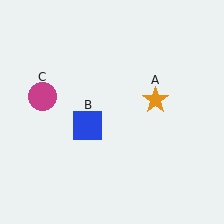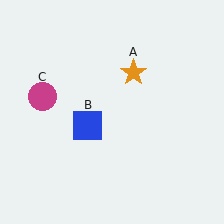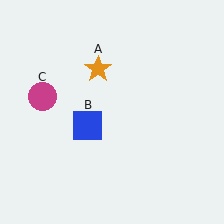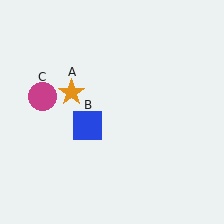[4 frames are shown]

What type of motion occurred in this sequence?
The orange star (object A) rotated counterclockwise around the center of the scene.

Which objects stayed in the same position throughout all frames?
Blue square (object B) and magenta circle (object C) remained stationary.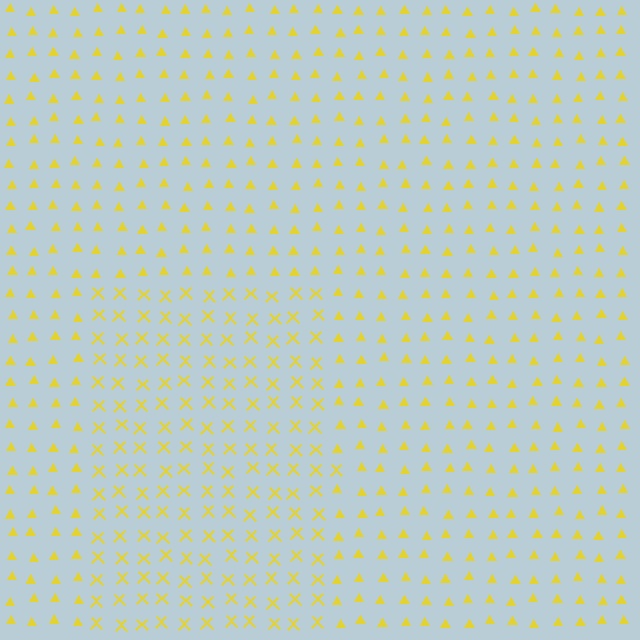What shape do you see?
I see a rectangle.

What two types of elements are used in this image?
The image uses X marks inside the rectangle region and triangles outside it.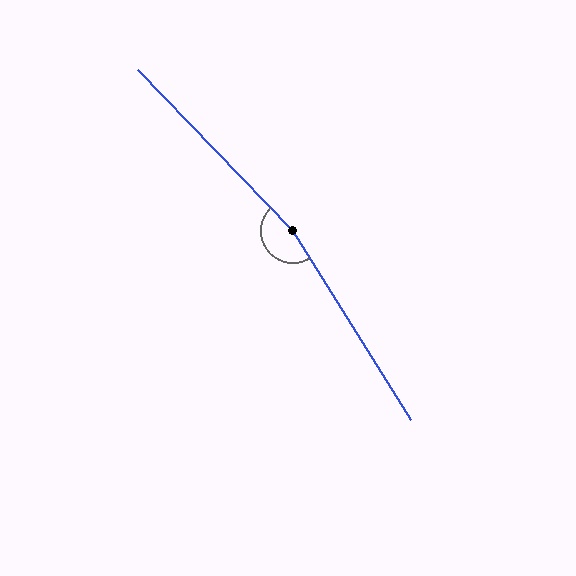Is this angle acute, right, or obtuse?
It is obtuse.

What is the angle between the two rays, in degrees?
Approximately 168 degrees.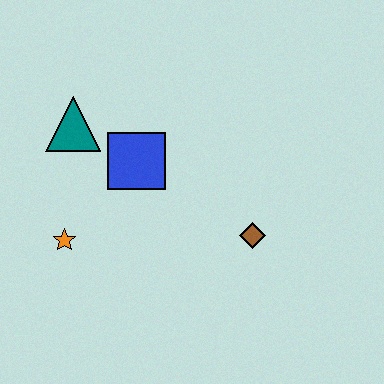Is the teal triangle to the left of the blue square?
Yes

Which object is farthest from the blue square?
The brown diamond is farthest from the blue square.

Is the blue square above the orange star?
Yes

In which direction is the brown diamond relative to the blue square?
The brown diamond is to the right of the blue square.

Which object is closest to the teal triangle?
The blue square is closest to the teal triangle.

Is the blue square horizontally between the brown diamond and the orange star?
Yes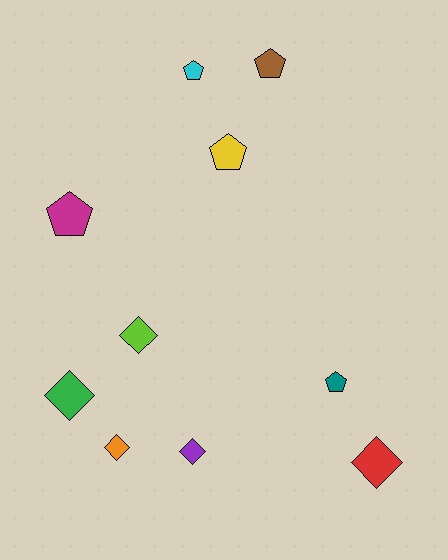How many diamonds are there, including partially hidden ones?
There are 5 diamonds.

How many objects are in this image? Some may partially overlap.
There are 10 objects.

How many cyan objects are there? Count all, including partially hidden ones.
There is 1 cyan object.